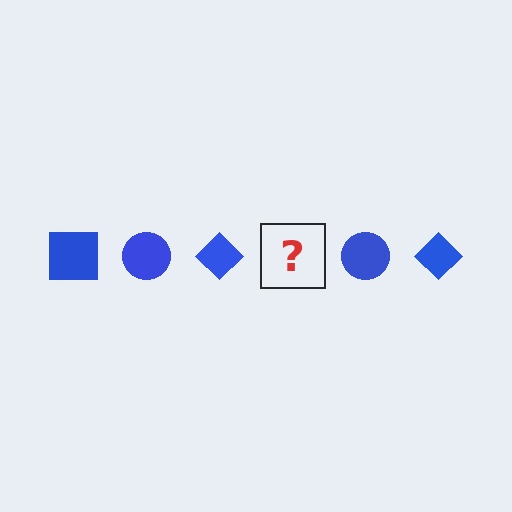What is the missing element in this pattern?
The missing element is a blue square.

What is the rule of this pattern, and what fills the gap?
The rule is that the pattern cycles through square, circle, diamond shapes in blue. The gap should be filled with a blue square.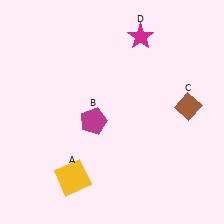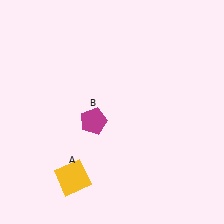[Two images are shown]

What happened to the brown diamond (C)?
The brown diamond (C) was removed in Image 2. It was in the top-right area of Image 1.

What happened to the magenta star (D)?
The magenta star (D) was removed in Image 2. It was in the top-right area of Image 1.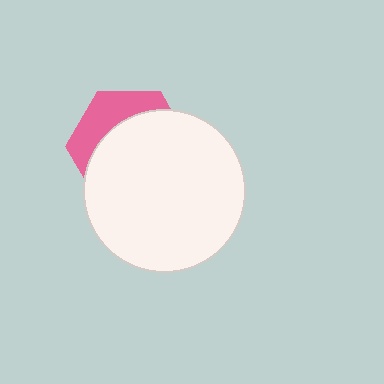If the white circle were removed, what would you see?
You would see the complete pink hexagon.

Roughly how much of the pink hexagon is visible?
A small part of it is visible (roughly 31%).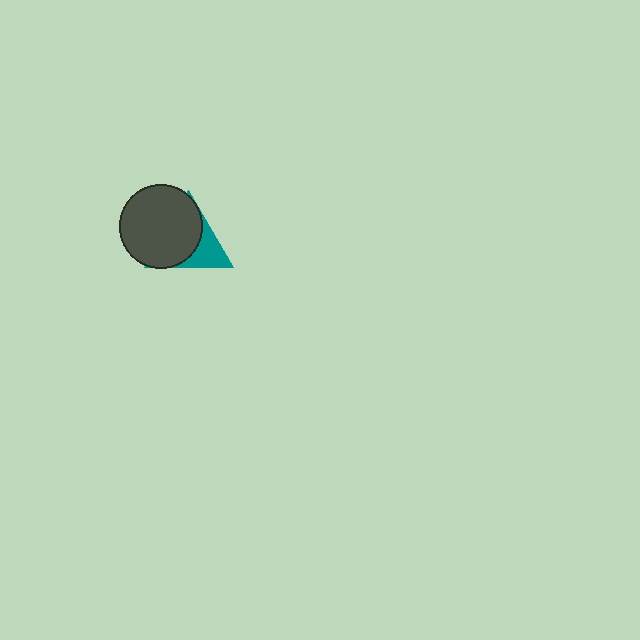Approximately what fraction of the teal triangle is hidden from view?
Roughly 66% of the teal triangle is hidden behind the dark gray circle.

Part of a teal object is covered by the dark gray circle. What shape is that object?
It is a triangle.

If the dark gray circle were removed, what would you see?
You would see the complete teal triangle.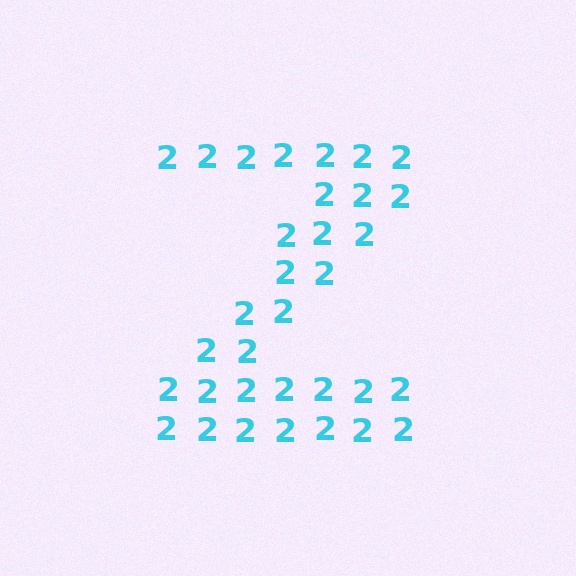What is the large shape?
The large shape is the letter Z.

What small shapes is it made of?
It is made of small digit 2's.